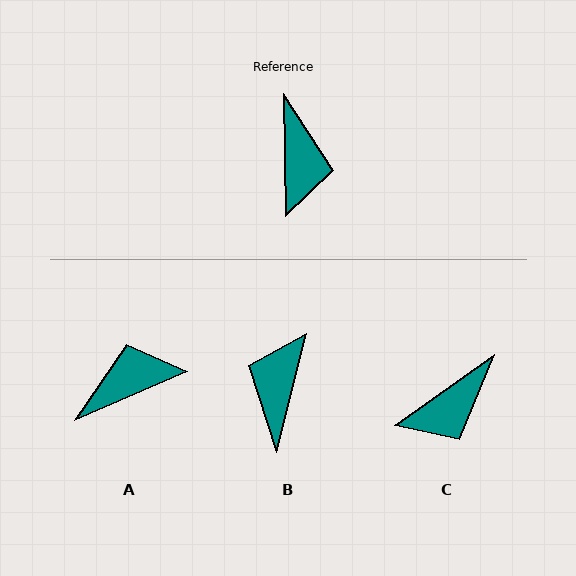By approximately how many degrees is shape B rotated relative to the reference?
Approximately 165 degrees counter-clockwise.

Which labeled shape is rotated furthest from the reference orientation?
B, about 165 degrees away.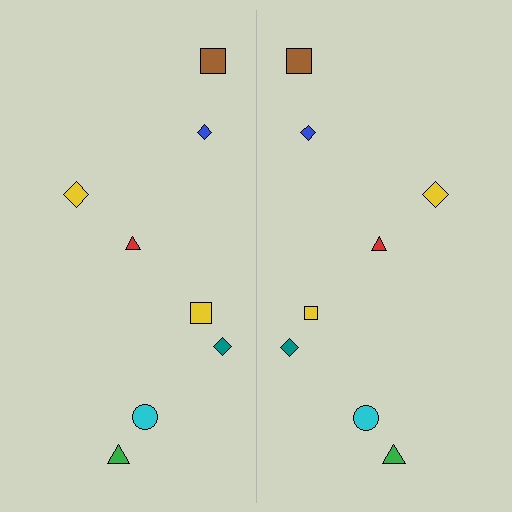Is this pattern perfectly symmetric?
No, the pattern is not perfectly symmetric. The yellow square on the right side has a different size than its mirror counterpart.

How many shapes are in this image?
There are 16 shapes in this image.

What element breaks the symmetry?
The yellow square on the right side has a different size than its mirror counterpart.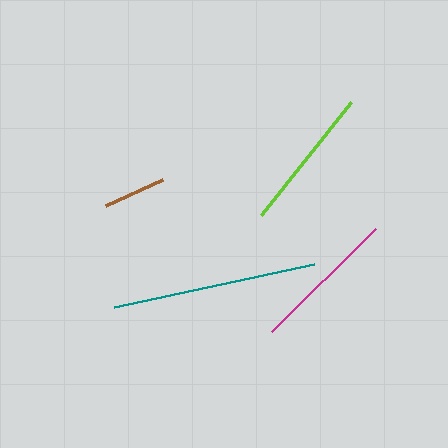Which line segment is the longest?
The teal line is the longest at approximately 204 pixels.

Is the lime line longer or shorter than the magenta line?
The magenta line is longer than the lime line.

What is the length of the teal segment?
The teal segment is approximately 204 pixels long.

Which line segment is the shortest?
The brown line is the shortest at approximately 62 pixels.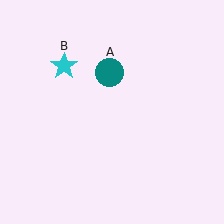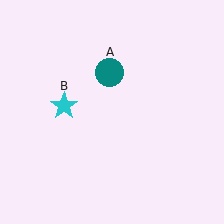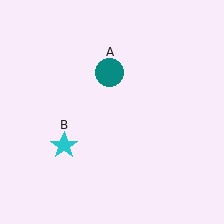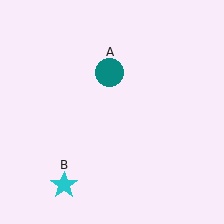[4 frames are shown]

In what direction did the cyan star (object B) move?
The cyan star (object B) moved down.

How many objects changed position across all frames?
1 object changed position: cyan star (object B).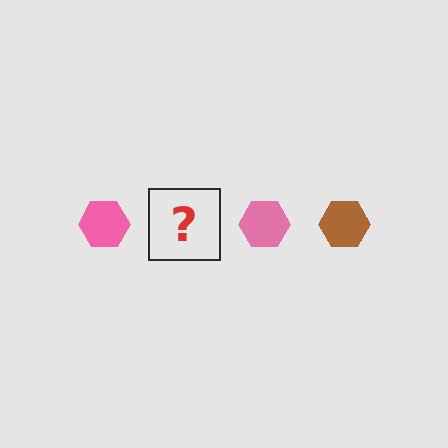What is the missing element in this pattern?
The missing element is a brown hexagon.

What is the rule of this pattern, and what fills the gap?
The rule is that the pattern cycles through pink, brown hexagons. The gap should be filled with a brown hexagon.